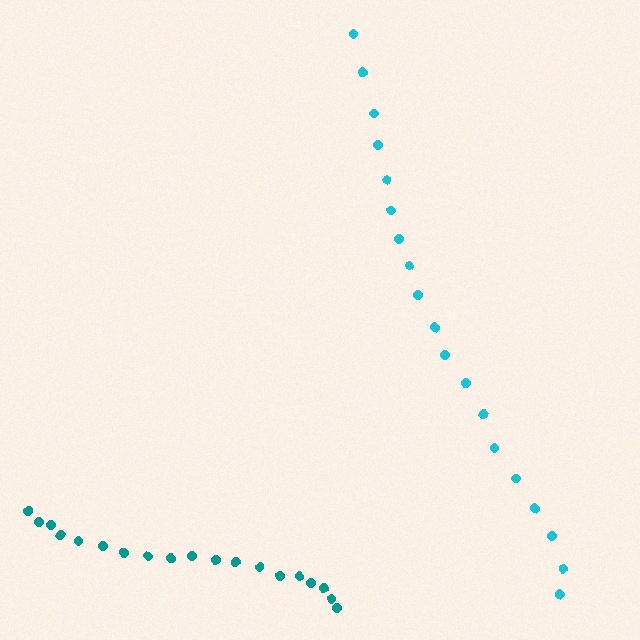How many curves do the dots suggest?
There are 2 distinct paths.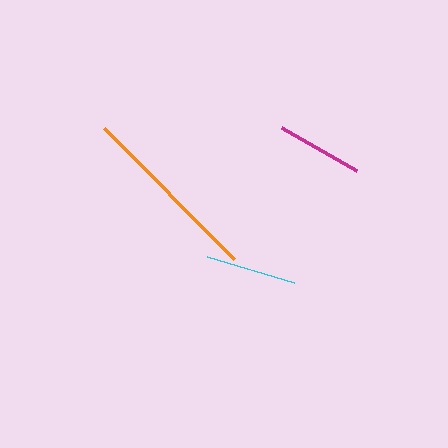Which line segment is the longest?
The orange line is the longest at approximately 185 pixels.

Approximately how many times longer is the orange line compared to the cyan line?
The orange line is approximately 2.0 times the length of the cyan line.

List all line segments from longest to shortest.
From longest to shortest: orange, cyan, magenta.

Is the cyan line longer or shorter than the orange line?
The orange line is longer than the cyan line.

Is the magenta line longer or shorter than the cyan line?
The cyan line is longer than the magenta line.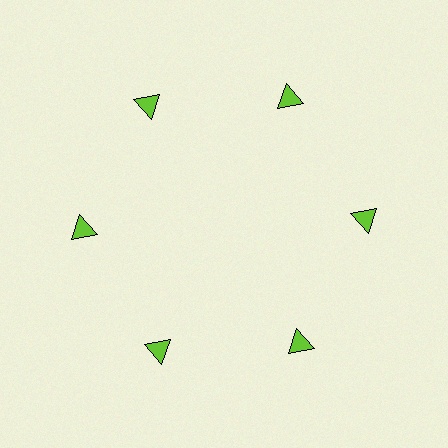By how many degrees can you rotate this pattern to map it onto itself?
The pattern maps onto itself every 60 degrees of rotation.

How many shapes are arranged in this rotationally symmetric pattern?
There are 6 shapes, arranged in 6 groups of 1.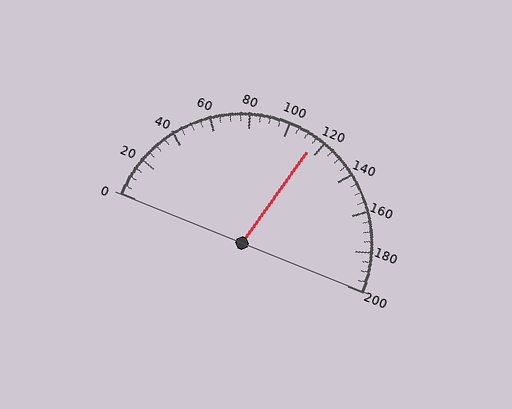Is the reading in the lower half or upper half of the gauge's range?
The reading is in the upper half of the range (0 to 200).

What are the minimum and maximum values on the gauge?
The gauge ranges from 0 to 200.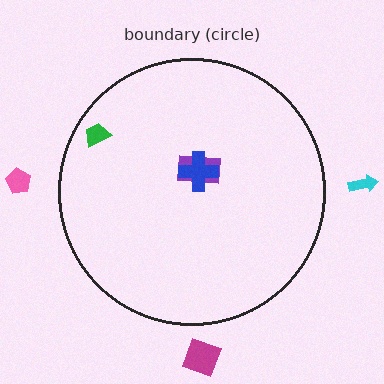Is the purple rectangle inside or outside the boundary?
Inside.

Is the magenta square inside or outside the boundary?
Outside.